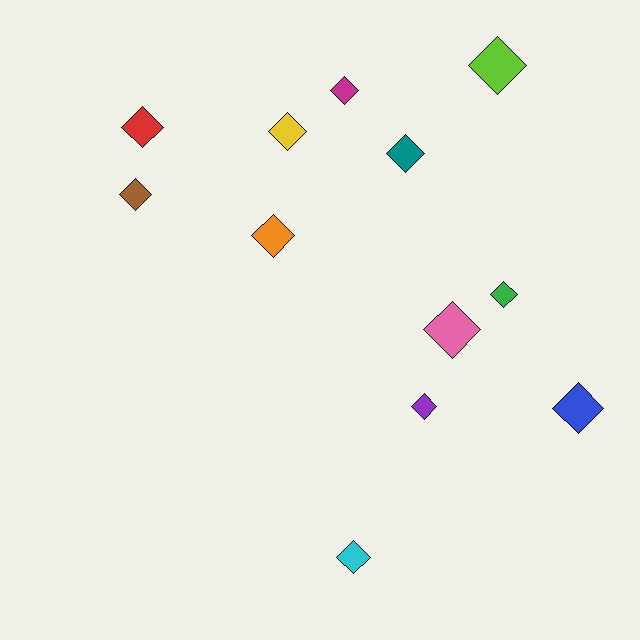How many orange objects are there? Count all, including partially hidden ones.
There is 1 orange object.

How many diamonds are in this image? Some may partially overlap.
There are 12 diamonds.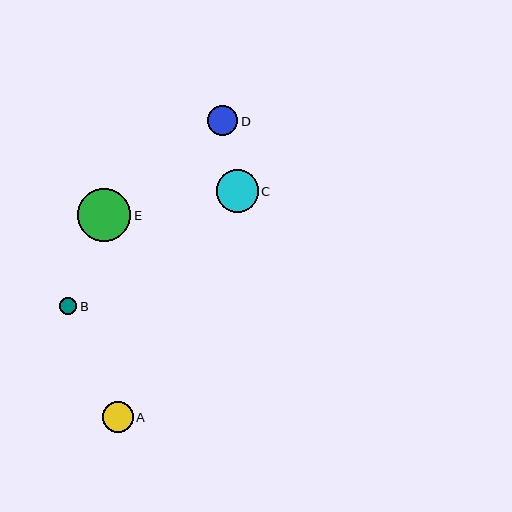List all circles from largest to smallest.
From largest to smallest: E, C, A, D, B.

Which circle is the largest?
Circle E is the largest with a size of approximately 54 pixels.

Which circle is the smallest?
Circle B is the smallest with a size of approximately 17 pixels.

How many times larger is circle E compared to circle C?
Circle E is approximately 1.3 times the size of circle C.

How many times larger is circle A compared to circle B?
Circle A is approximately 1.8 times the size of circle B.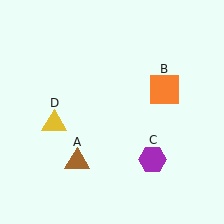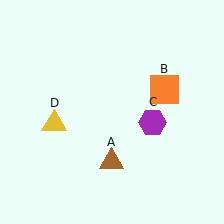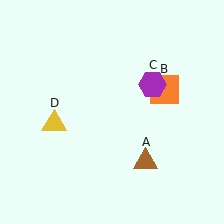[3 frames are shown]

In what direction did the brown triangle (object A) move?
The brown triangle (object A) moved right.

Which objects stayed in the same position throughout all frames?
Orange square (object B) and yellow triangle (object D) remained stationary.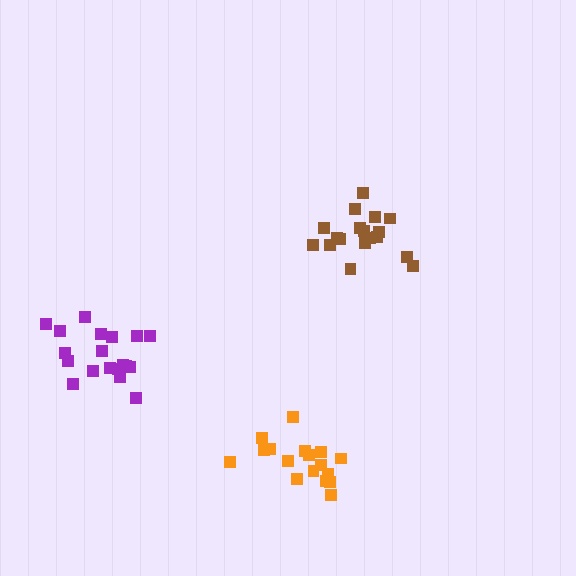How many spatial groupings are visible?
There are 3 spatial groupings.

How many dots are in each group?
Group 1: 19 dots, Group 2: 18 dots, Group 3: 17 dots (54 total).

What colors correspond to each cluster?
The clusters are colored: purple, brown, orange.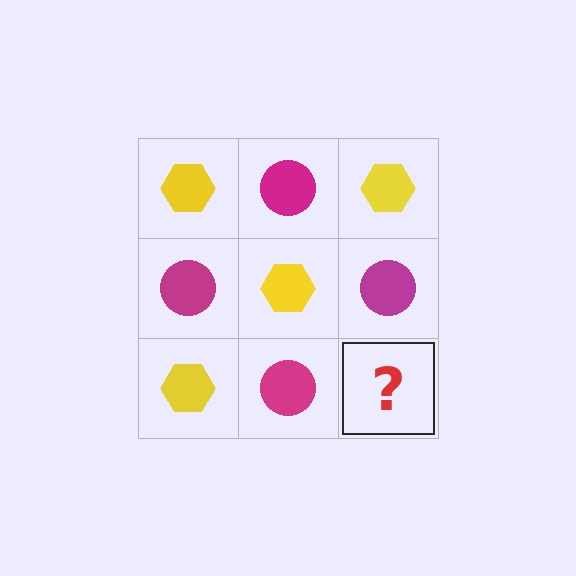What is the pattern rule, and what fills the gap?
The rule is that it alternates yellow hexagon and magenta circle in a checkerboard pattern. The gap should be filled with a yellow hexagon.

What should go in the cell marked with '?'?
The missing cell should contain a yellow hexagon.